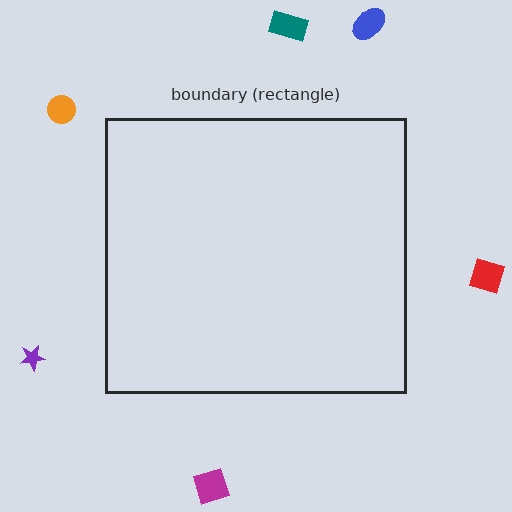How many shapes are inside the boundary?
0 inside, 6 outside.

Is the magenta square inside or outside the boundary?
Outside.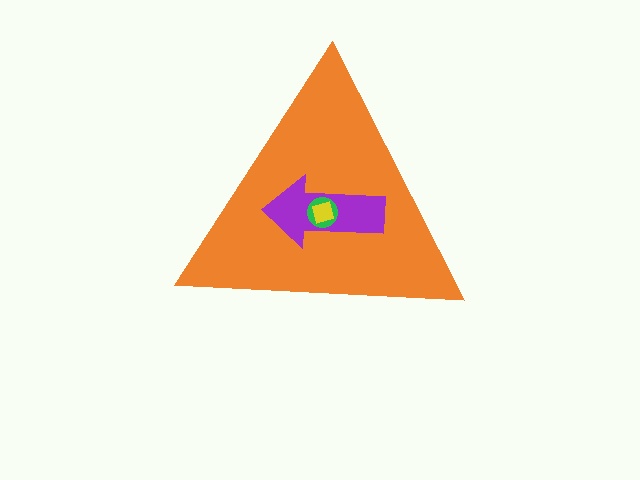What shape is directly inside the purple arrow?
The green circle.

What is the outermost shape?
The orange triangle.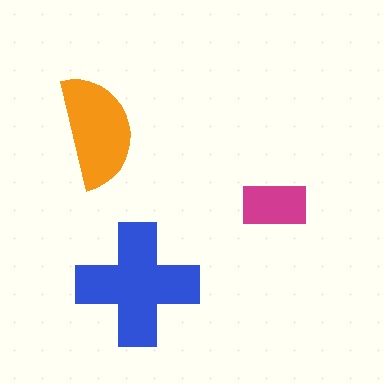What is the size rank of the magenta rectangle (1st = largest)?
3rd.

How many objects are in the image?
There are 3 objects in the image.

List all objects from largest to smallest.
The blue cross, the orange semicircle, the magenta rectangle.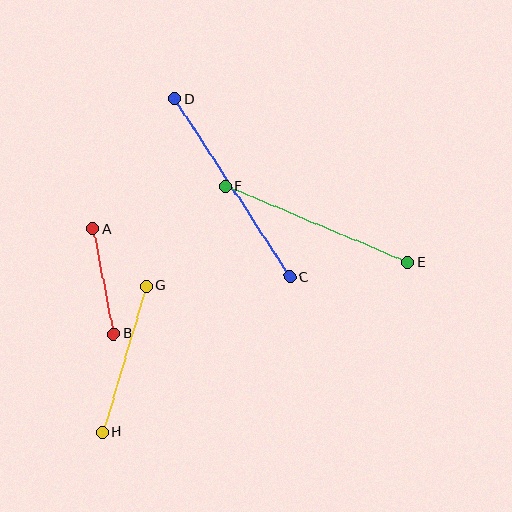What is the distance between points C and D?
The distance is approximately 212 pixels.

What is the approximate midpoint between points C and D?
The midpoint is at approximately (232, 188) pixels.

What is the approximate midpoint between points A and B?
The midpoint is at approximately (103, 281) pixels.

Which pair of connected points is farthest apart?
Points C and D are farthest apart.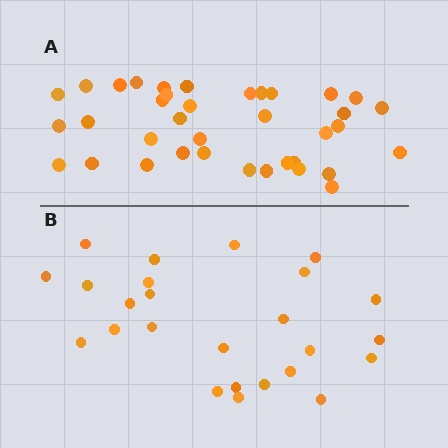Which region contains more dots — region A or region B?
Region A (the top region) has more dots.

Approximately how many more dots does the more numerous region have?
Region A has roughly 12 or so more dots than region B.